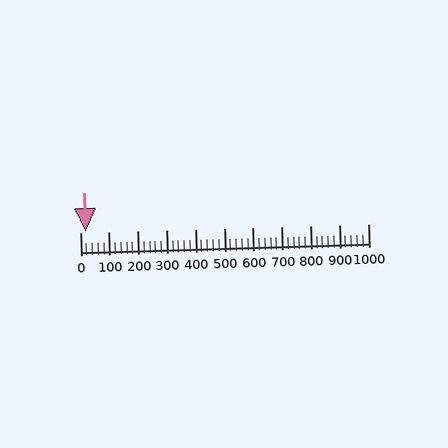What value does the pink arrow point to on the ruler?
The pink arrow points to approximately 20.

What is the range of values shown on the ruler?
The ruler shows values from 0 to 1000.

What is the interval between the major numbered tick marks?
The major tick marks are spaced 100 units apart.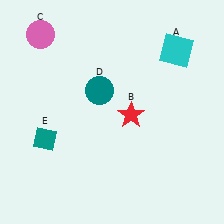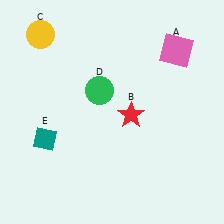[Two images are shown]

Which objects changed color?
A changed from cyan to pink. C changed from pink to yellow. D changed from teal to green.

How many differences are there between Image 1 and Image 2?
There are 3 differences between the two images.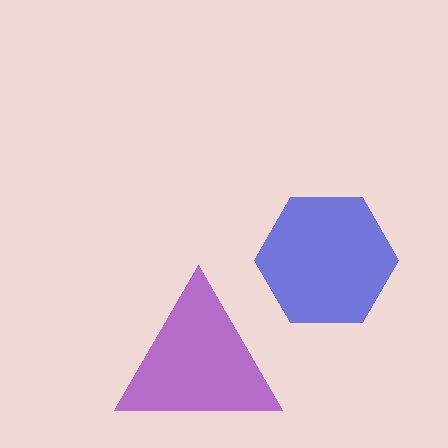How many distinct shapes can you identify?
There are 2 distinct shapes: a blue hexagon, a purple triangle.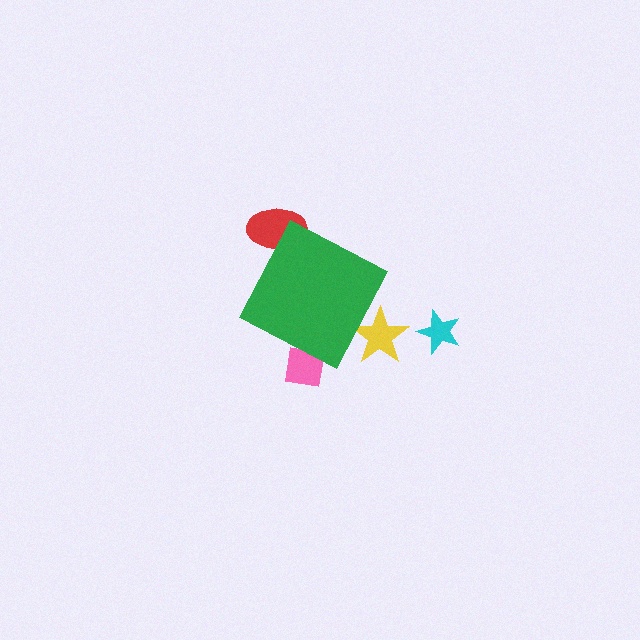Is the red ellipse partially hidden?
Yes, the red ellipse is partially hidden behind the green diamond.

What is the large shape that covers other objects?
A green diamond.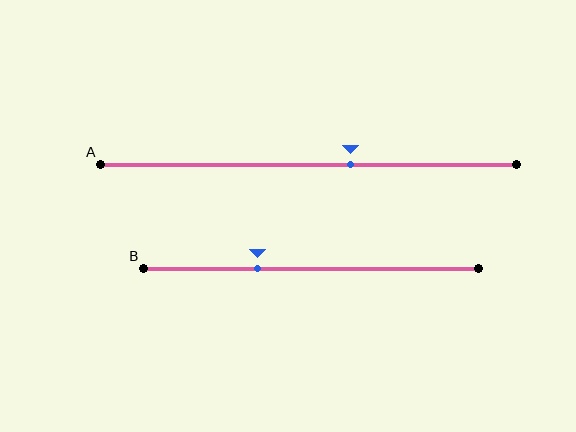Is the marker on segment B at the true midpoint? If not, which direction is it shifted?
No, the marker on segment B is shifted to the left by about 16% of the segment length.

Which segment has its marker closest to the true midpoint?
Segment A has its marker closest to the true midpoint.